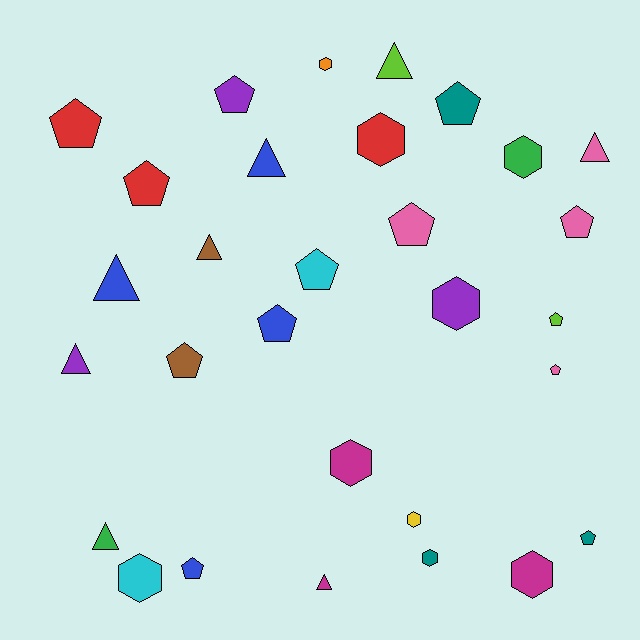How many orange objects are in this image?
There is 1 orange object.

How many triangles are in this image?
There are 8 triangles.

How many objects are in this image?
There are 30 objects.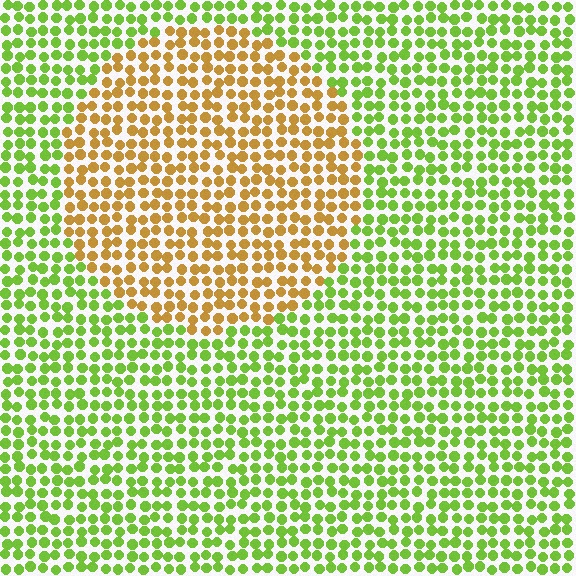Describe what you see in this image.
The image is filled with small lime elements in a uniform arrangement. A circle-shaped region is visible where the elements are tinted to a slightly different hue, forming a subtle color boundary.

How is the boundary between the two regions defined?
The boundary is defined purely by a slight shift in hue (about 56 degrees). Spacing, size, and orientation are identical on both sides.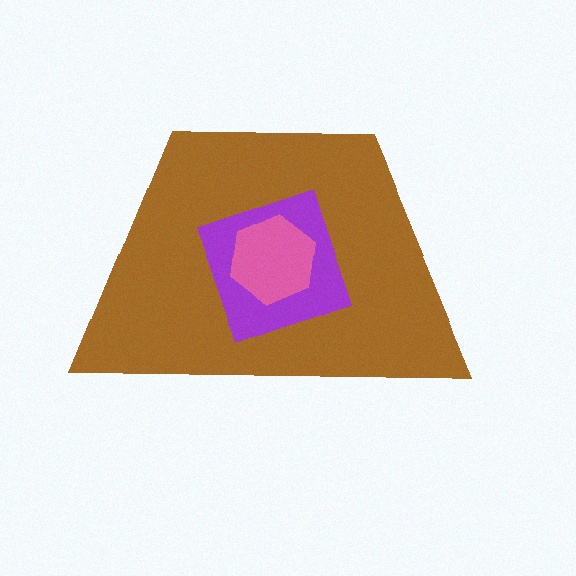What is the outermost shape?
The brown trapezoid.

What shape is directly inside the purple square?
The pink hexagon.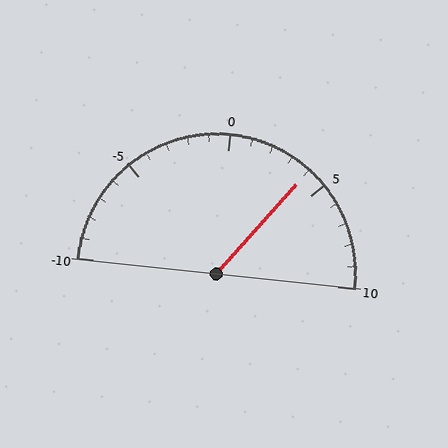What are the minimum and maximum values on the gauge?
The gauge ranges from -10 to 10.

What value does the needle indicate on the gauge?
The needle indicates approximately 4.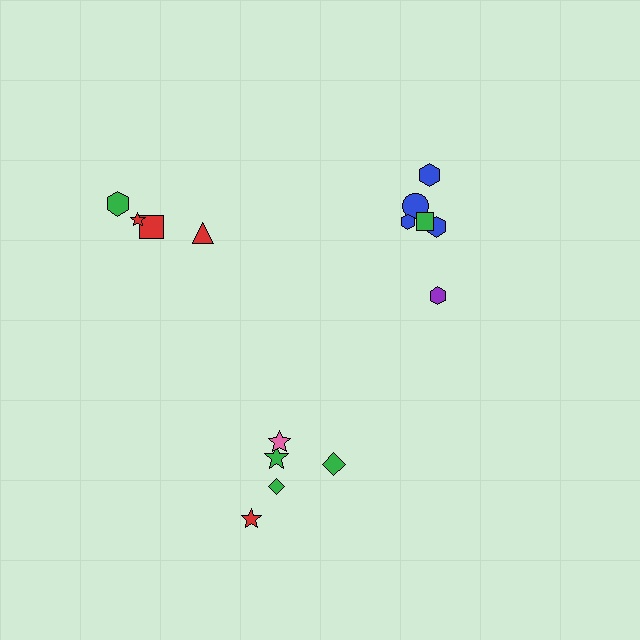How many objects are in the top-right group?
There are 6 objects.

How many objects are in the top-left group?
There are 4 objects.